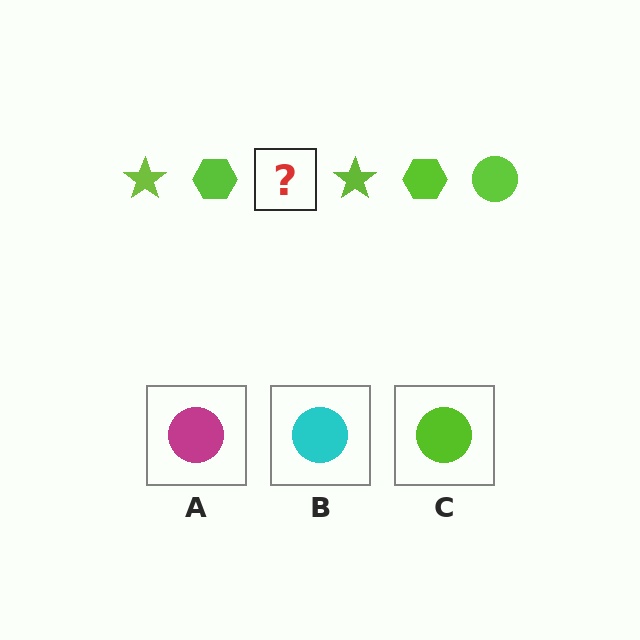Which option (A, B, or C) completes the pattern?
C.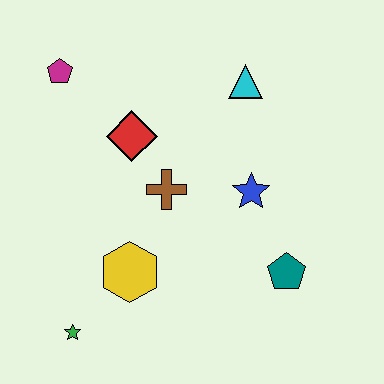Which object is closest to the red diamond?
The brown cross is closest to the red diamond.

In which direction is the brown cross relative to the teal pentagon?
The brown cross is to the left of the teal pentagon.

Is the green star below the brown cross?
Yes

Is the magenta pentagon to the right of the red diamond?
No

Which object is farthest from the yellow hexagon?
The cyan triangle is farthest from the yellow hexagon.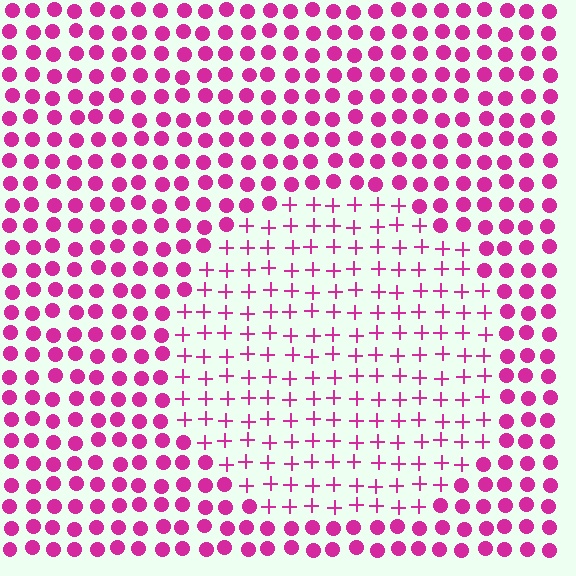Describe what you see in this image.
The image is filled with small magenta elements arranged in a uniform grid. A circle-shaped region contains plus signs, while the surrounding area contains circles. The boundary is defined purely by the change in element shape.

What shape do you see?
I see a circle.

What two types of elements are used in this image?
The image uses plus signs inside the circle region and circles outside it.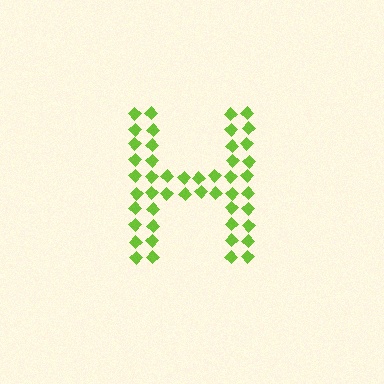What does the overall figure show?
The overall figure shows the letter H.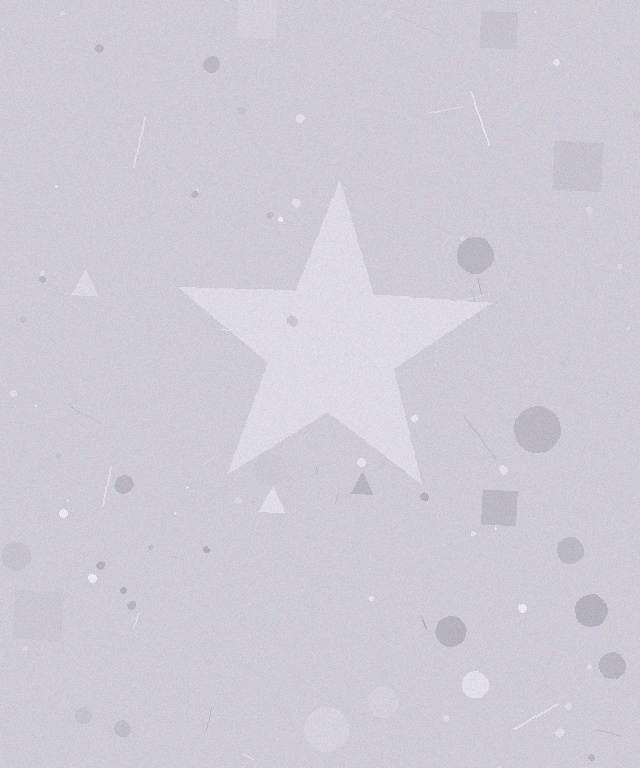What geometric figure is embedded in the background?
A star is embedded in the background.